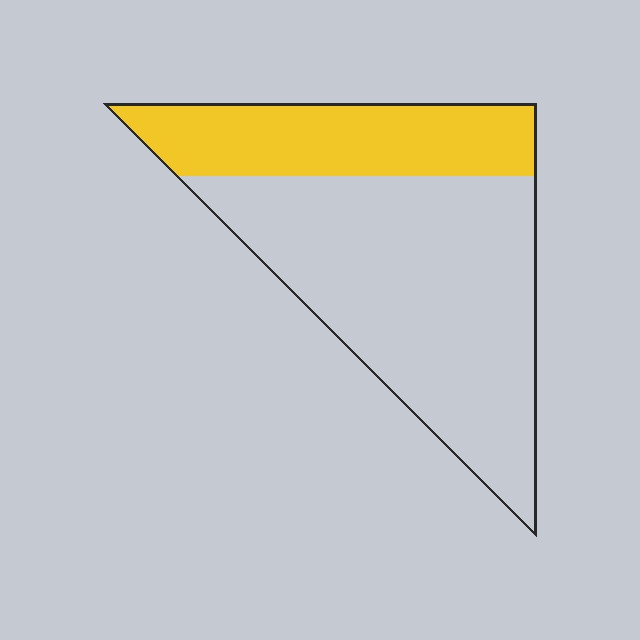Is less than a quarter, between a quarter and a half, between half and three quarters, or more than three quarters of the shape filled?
Between a quarter and a half.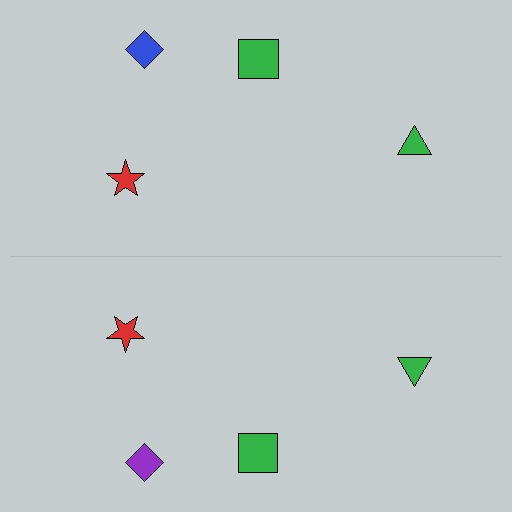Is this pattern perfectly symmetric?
No, the pattern is not perfectly symmetric. The purple diamond on the bottom side breaks the symmetry — its mirror counterpart is blue.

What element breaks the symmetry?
The purple diamond on the bottom side breaks the symmetry — its mirror counterpart is blue.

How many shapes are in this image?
There are 8 shapes in this image.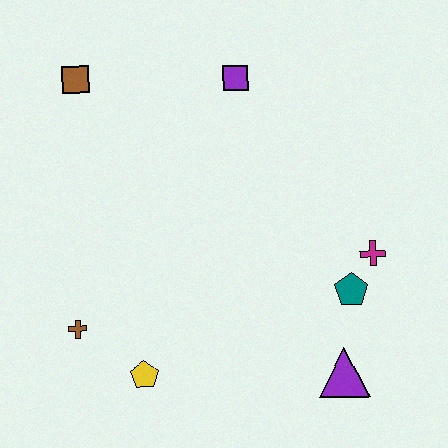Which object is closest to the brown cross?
The yellow pentagon is closest to the brown cross.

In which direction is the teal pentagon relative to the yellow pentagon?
The teal pentagon is to the right of the yellow pentagon.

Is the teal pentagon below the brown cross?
No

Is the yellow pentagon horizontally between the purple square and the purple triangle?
No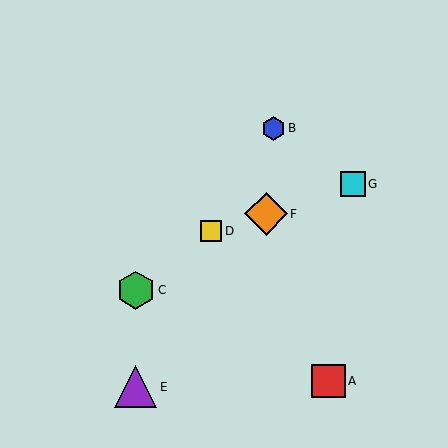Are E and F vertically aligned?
No, E is at x≈136 and F is at x≈266.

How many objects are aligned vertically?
2 objects (C, E) are aligned vertically.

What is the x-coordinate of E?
Object E is at x≈136.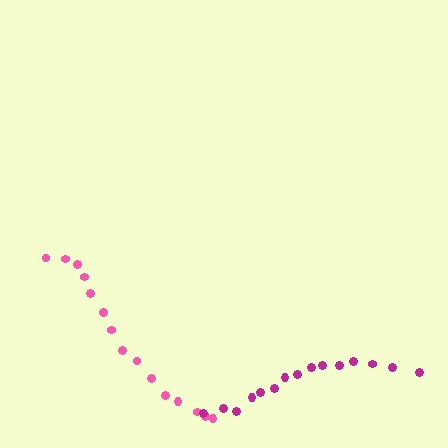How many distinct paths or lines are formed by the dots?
There are 2 distinct paths.